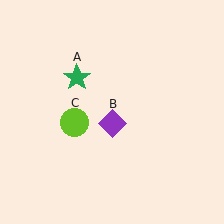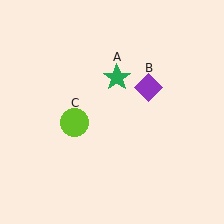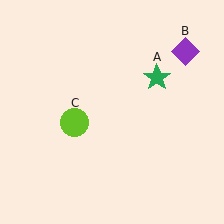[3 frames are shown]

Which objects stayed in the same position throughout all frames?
Lime circle (object C) remained stationary.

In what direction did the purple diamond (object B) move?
The purple diamond (object B) moved up and to the right.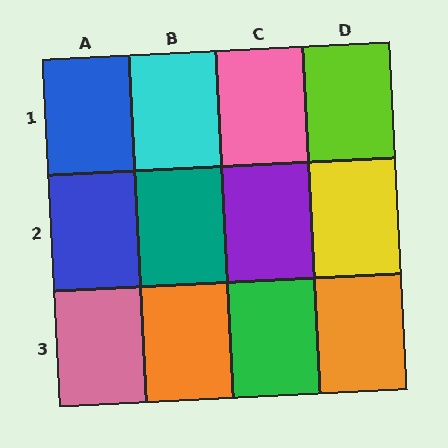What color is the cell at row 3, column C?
Green.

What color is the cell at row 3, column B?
Orange.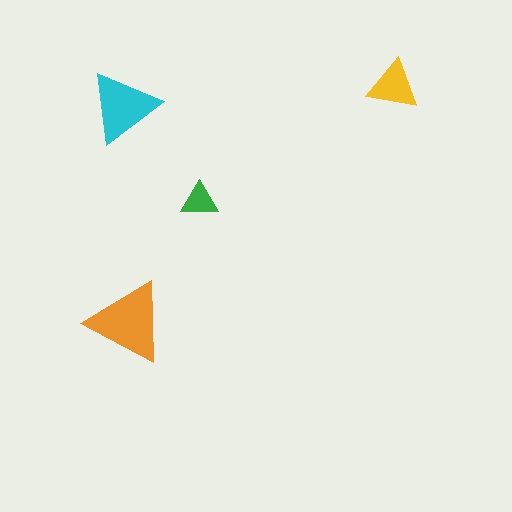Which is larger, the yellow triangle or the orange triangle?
The orange one.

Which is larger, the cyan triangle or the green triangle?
The cyan one.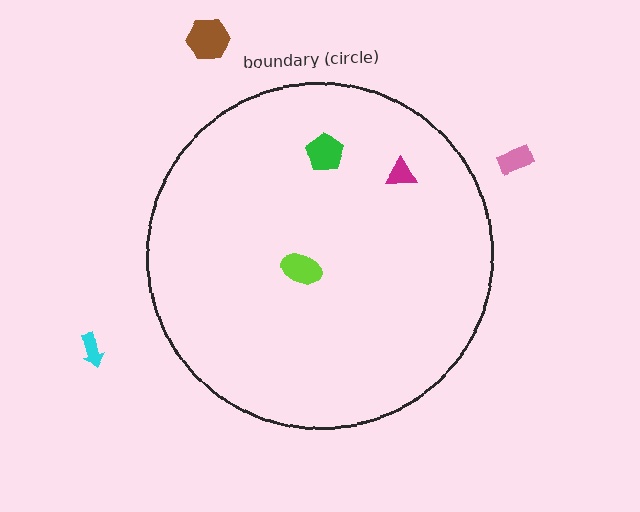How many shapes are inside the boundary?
3 inside, 3 outside.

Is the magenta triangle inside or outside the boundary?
Inside.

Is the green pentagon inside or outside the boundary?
Inside.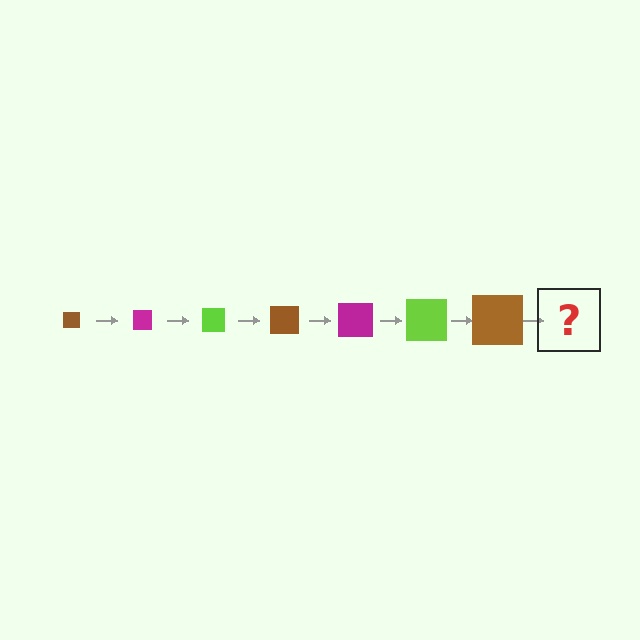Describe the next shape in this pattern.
It should be a magenta square, larger than the previous one.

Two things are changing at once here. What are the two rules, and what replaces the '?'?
The two rules are that the square grows larger each step and the color cycles through brown, magenta, and lime. The '?' should be a magenta square, larger than the previous one.